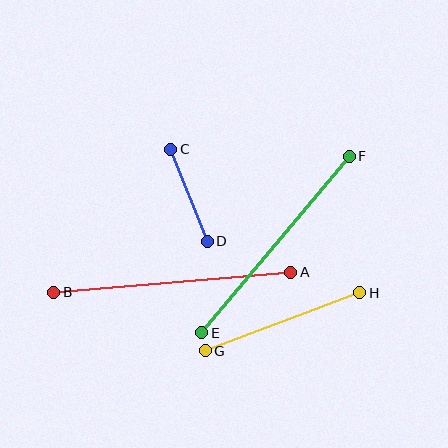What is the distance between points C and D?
The distance is approximately 99 pixels.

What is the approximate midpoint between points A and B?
The midpoint is at approximately (172, 282) pixels.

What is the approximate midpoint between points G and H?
The midpoint is at approximately (283, 322) pixels.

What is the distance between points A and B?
The distance is approximately 238 pixels.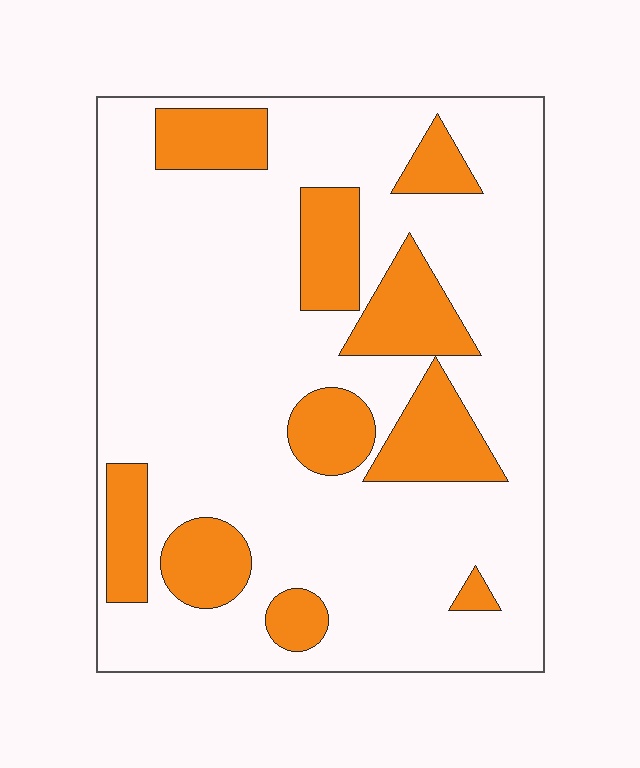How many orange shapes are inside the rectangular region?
10.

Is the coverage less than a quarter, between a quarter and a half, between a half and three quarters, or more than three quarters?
Less than a quarter.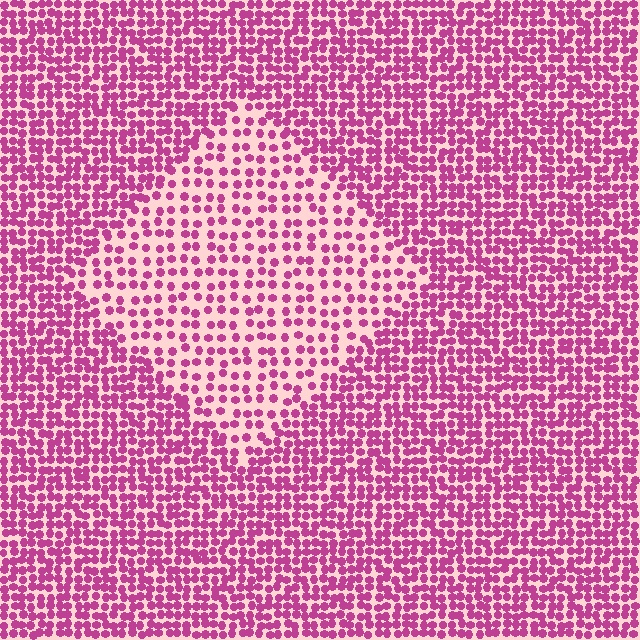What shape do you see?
I see a diamond.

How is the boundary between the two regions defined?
The boundary is defined by a change in element density (approximately 1.9x ratio). All elements are the same color, size, and shape.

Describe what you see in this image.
The image contains small magenta elements arranged at two different densities. A diamond-shaped region is visible where the elements are less densely packed than the surrounding area.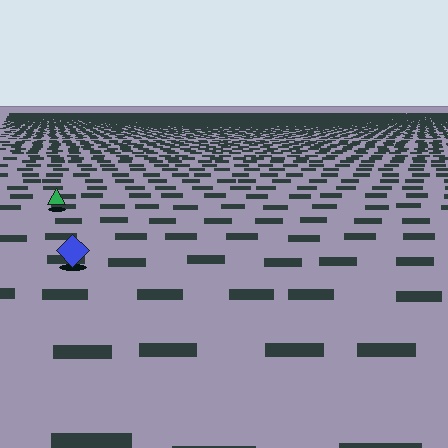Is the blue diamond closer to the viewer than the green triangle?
Yes. The blue diamond is closer — you can tell from the texture gradient: the ground texture is coarser near it.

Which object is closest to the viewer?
The blue diamond is closest. The texture marks near it are larger and more spread out.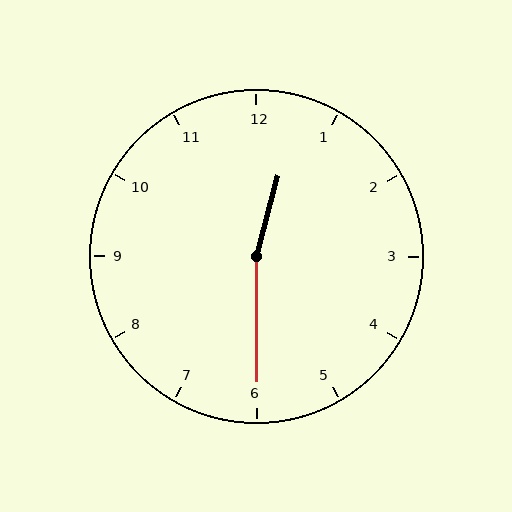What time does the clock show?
12:30.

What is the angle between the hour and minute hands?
Approximately 165 degrees.